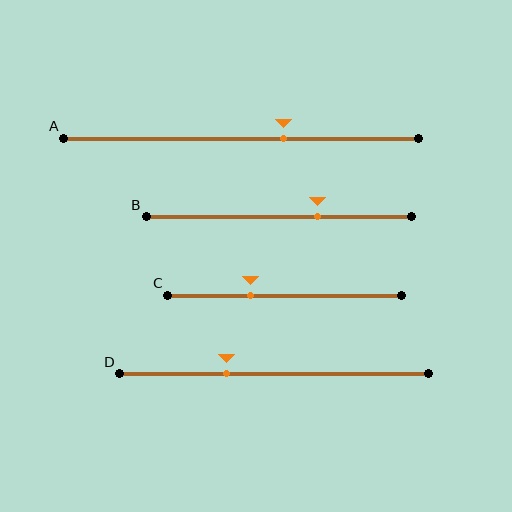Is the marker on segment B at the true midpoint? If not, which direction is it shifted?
No, the marker on segment B is shifted to the right by about 15% of the segment length.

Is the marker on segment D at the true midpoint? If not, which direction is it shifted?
No, the marker on segment D is shifted to the left by about 15% of the segment length.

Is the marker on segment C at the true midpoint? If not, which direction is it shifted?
No, the marker on segment C is shifted to the left by about 15% of the segment length.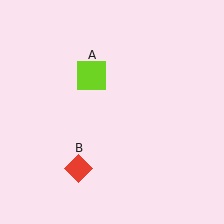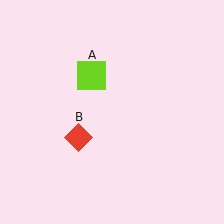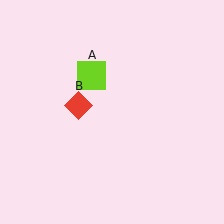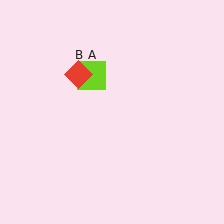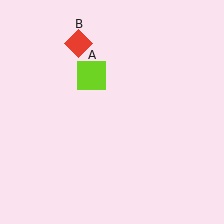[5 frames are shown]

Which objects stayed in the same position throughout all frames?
Lime square (object A) remained stationary.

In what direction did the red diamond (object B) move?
The red diamond (object B) moved up.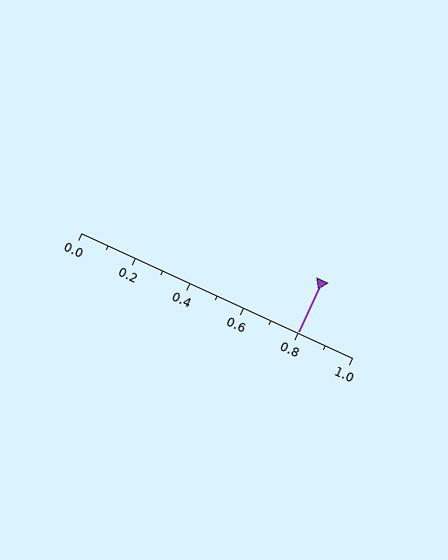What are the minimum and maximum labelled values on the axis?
The axis runs from 0.0 to 1.0.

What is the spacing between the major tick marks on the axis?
The major ticks are spaced 0.2 apart.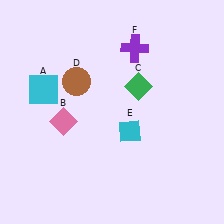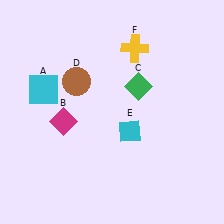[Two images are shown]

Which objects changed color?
B changed from pink to magenta. F changed from purple to yellow.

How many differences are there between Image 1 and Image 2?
There are 2 differences between the two images.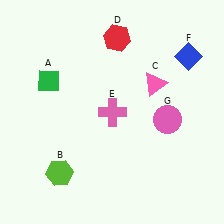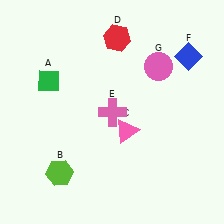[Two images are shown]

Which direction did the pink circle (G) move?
The pink circle (G) moved up.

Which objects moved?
The objects that moved are: the pink triangle (C), the pink circle (G).